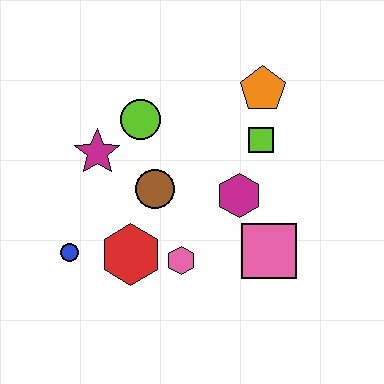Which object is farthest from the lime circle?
The pink square is farthest from the lime circle.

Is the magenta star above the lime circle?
No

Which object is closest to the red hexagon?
The pink hexagon is closest to the red hexagon.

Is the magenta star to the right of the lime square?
No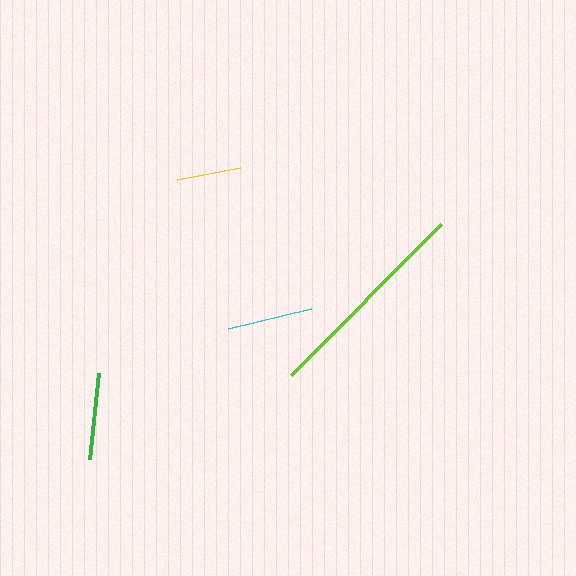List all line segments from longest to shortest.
From longest to shortest: lime, green, cyan, yellow.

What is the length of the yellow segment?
The yellow segment is approximately 65 pixels long.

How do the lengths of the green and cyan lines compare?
The green and cyan lines are approximately the same length.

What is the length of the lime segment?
The lime segment is approximately 212 pixels long.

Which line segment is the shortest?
The yellow line is the shortest at approximately 65 pixels.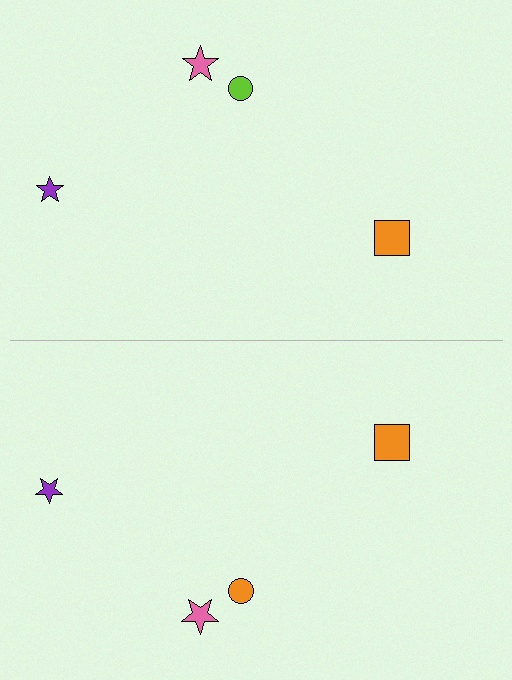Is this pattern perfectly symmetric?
No, the pattern is not perfectly symmetric. The orange circle on the bottom side breaks the symmetry — its mirror counterpart is lime.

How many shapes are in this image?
There are 8 shapes in this image.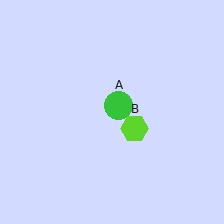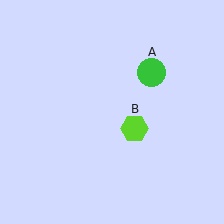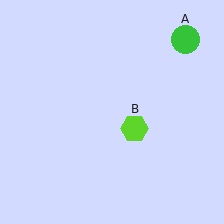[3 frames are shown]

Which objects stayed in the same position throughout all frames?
Lime hexagon (object B) remained stationary.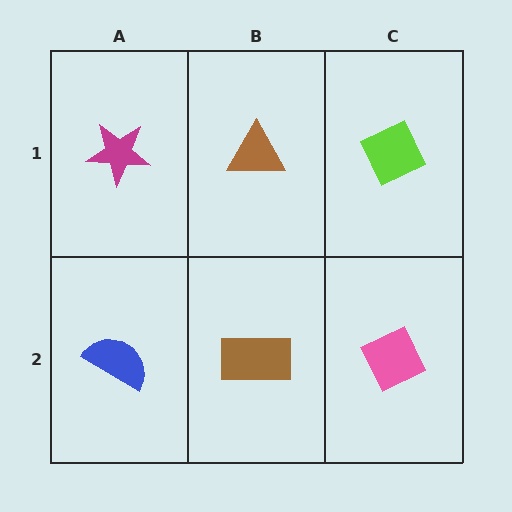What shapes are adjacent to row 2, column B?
A brown triangle (row 1, column B), a blue semicircle (row 2, column A), a pink diamond (row 2, column C).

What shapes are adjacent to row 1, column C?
A pink diamond (row 2, column C), a brown triangle (row 1, column B).